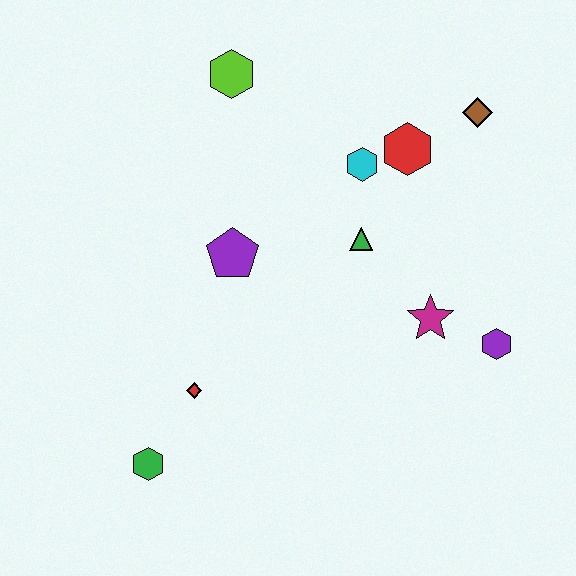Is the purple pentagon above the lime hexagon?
No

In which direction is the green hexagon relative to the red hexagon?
The green hexagon is below the red hexagon.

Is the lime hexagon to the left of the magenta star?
Yes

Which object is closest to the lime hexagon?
The cyan hexagon is closest to the lime hexagon.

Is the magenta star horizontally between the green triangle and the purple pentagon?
No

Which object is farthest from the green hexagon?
The brown diamond is farthest from the green hexagon.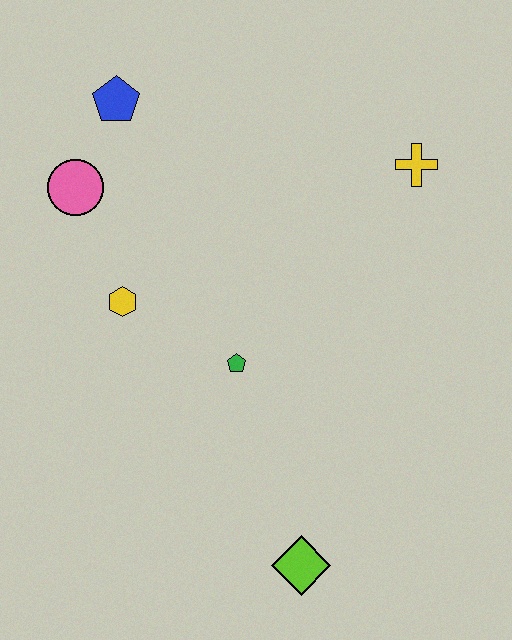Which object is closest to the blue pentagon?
The pink circle is closest to the blue pentagon.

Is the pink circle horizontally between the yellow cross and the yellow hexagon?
No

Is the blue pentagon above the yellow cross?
Yes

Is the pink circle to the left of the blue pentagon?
Yes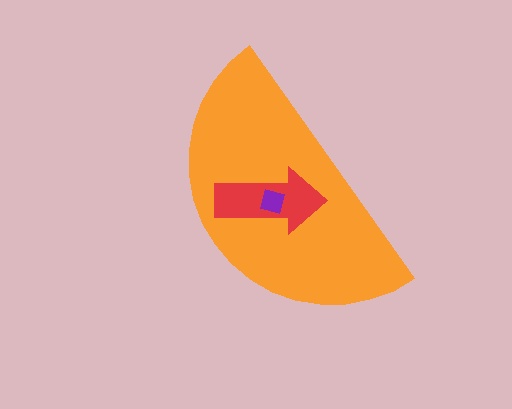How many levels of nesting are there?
3.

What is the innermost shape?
The purple diamond.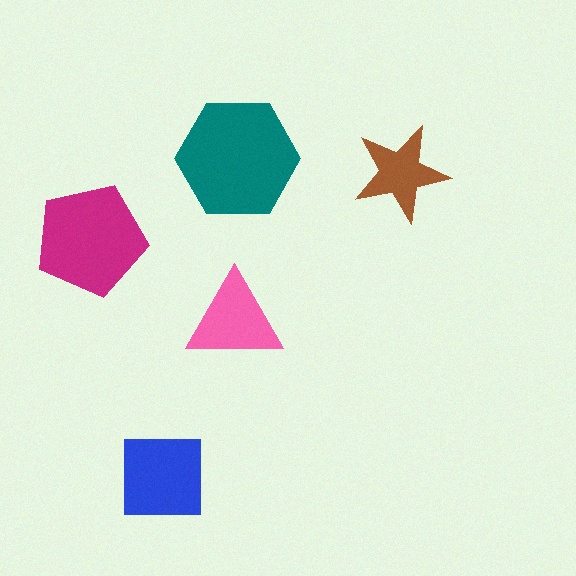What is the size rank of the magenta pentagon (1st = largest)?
2nd.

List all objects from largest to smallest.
The teal hexagon, the magenta pentagon, the blue square, the pink triangle, the brown star.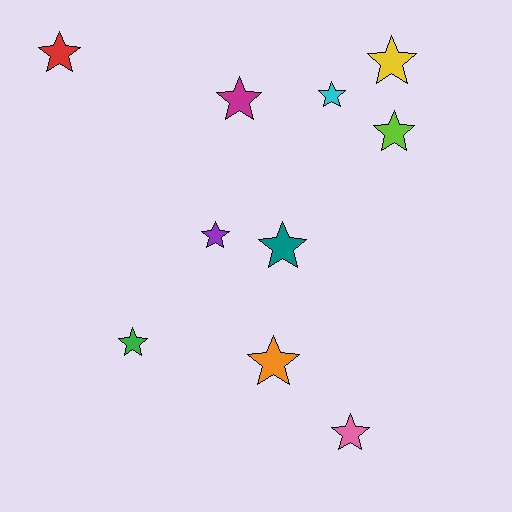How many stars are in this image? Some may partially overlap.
There are 10 stars.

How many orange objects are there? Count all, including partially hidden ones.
There is 1 orange object.